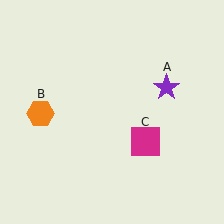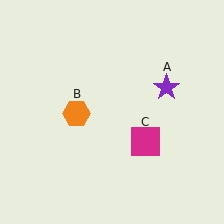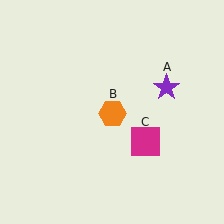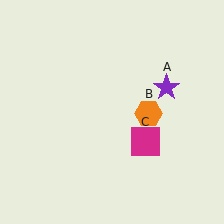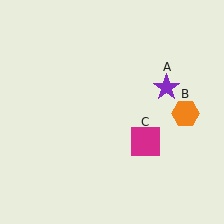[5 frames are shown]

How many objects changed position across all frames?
1 object changed position: orange hexagon (object B).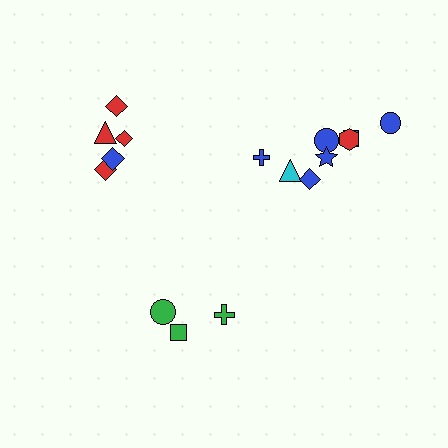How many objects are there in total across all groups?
There are 16 objects.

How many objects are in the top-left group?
There are 5 objects.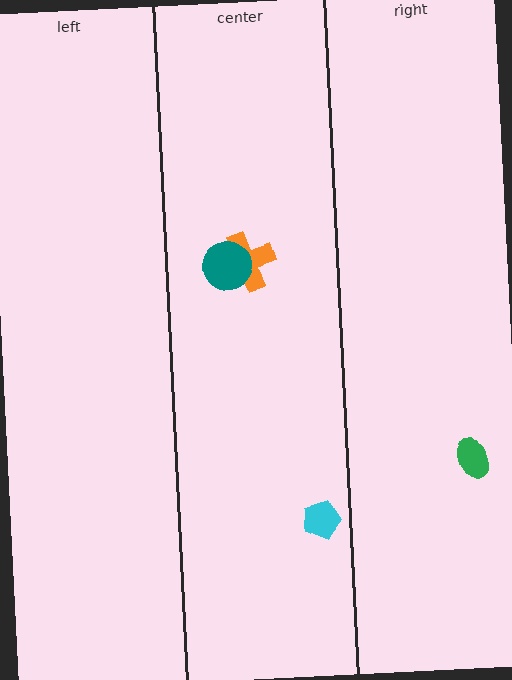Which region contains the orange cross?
The center region.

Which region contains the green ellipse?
The right region.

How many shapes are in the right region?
1.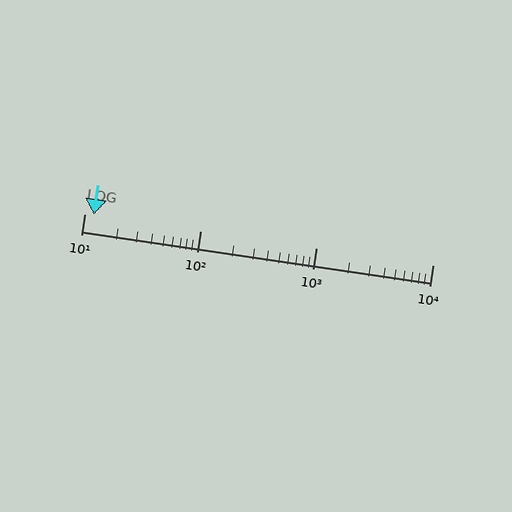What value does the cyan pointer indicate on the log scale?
The pointer indicates approximately 12.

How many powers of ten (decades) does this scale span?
The scale spans 3 decades, from 10 to 10000.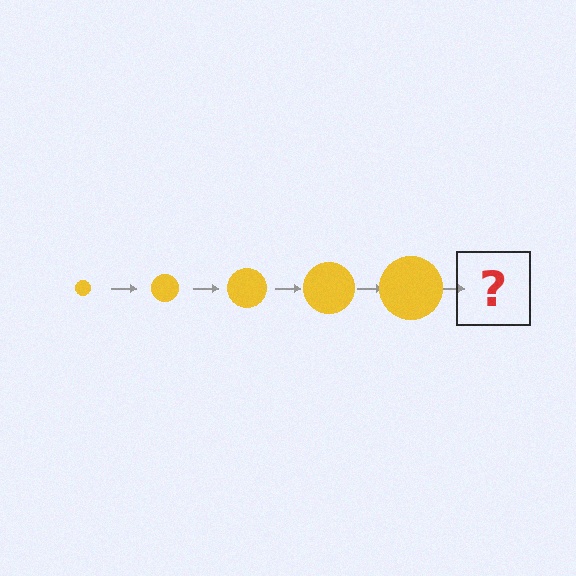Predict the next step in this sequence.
The next step is a yellow circle, larger than the previous one.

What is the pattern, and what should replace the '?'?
The pattern is that the circle gets progressively larger each step. The '?' should be a yellow circle, larger than the previous one.